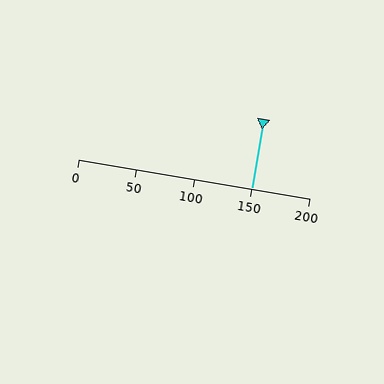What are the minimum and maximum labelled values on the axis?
The axis runs from 0 to 200.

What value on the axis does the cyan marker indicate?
The marker indicates approximately 150.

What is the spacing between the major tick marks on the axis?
The major ticks are spaced 50 apart.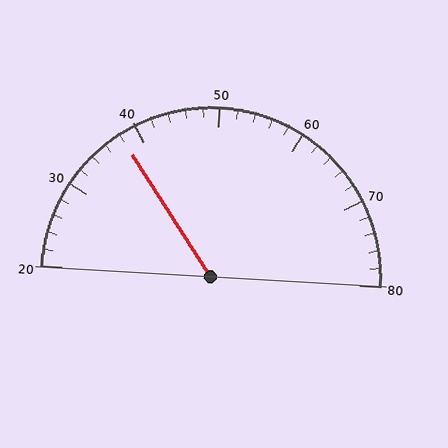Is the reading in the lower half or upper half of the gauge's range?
The reading is in the lower half of the range (20 to 80).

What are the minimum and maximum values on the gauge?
The gauge ranges from 20 to 80.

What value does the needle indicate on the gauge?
The needle indicates approximately 38.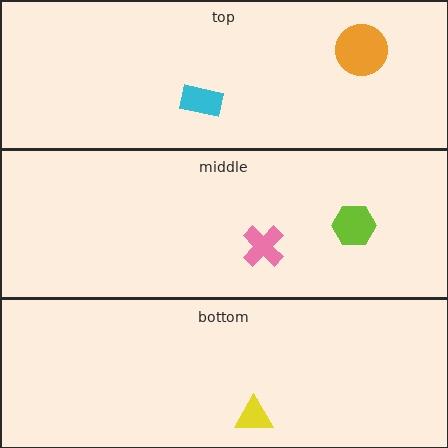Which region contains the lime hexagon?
The middle region.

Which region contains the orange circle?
The top region.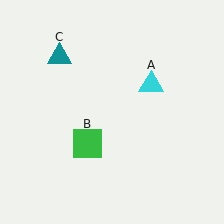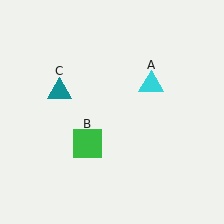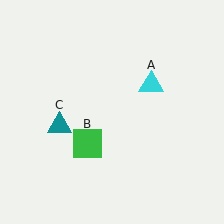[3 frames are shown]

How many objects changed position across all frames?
1 object changed position: teal triangle (object C).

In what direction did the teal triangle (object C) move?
The teal triangle (object C) moved down.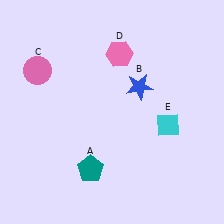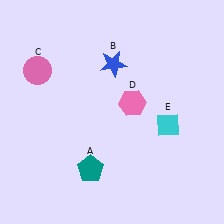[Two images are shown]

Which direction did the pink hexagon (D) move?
The pink hexagon (D) moved down.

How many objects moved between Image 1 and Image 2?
2 objects moved between the two images.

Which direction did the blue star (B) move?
The blue star (B) moved left.